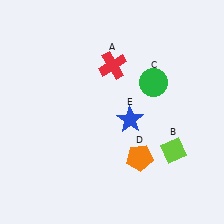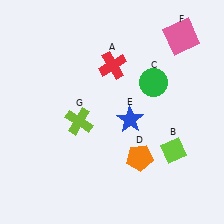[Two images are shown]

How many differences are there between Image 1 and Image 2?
There are 2 differences between the two images.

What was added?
A pink square (F), a lime cross (G) were added in Image 2.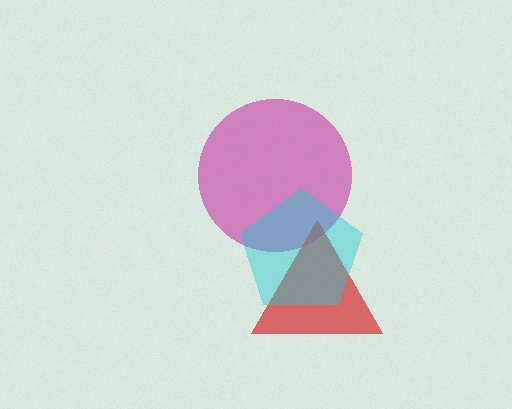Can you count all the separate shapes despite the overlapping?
Yes, there are 3 separate shapes.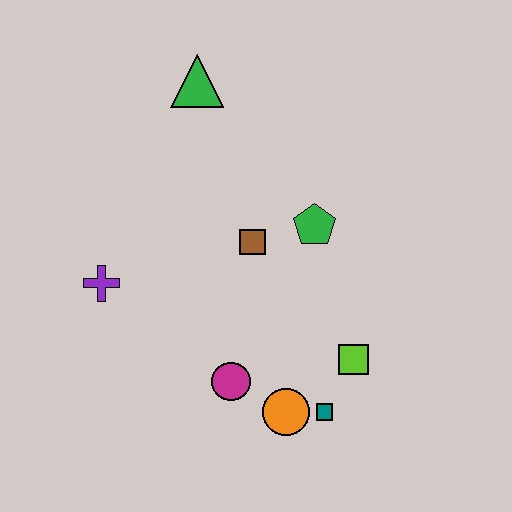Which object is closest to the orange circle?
The teal square is closest to the orange circle.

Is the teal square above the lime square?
No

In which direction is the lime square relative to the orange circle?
The lime square is to the right of the orange circle.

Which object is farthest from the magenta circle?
The green triangle is farthest from the magenta circle.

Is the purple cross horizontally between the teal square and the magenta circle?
No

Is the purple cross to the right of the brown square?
No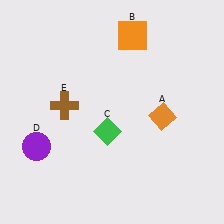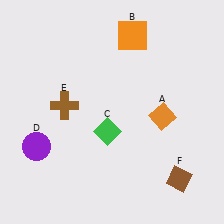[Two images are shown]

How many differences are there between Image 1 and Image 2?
There is 1 difference between the two images.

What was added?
A brown diamond (F) was added in Image 2.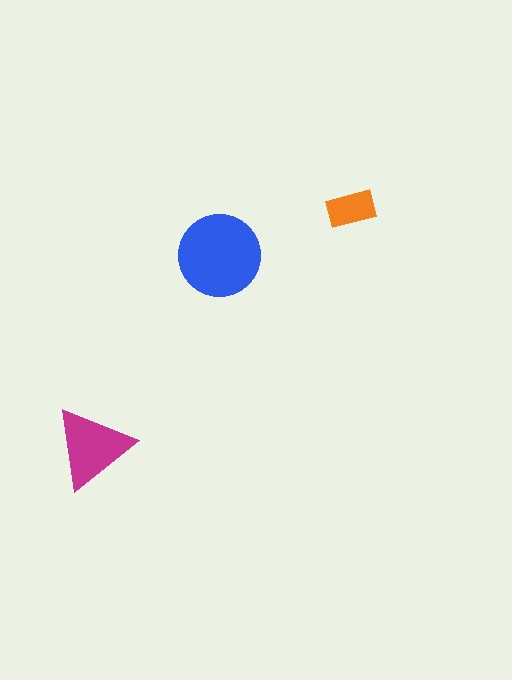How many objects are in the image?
There are 3 objects in the image.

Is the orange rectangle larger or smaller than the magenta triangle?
Smaller.